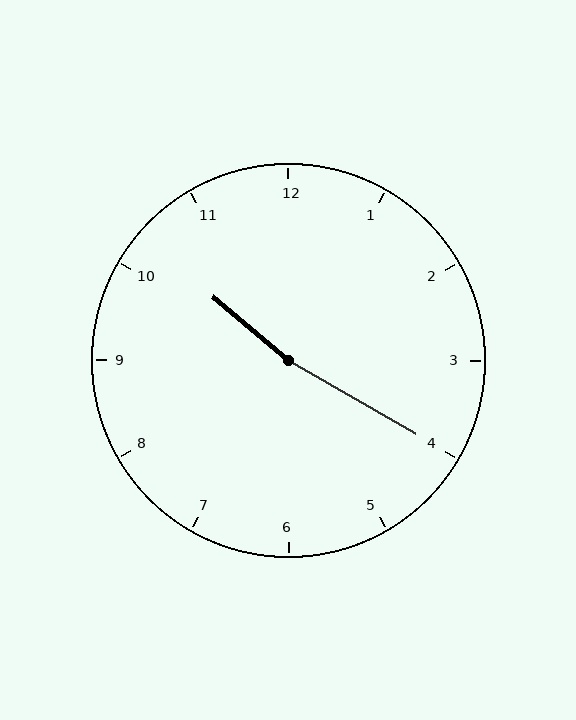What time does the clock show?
10:20.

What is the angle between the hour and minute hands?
Approximately 170 degrees.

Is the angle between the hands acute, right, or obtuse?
It is obtuse.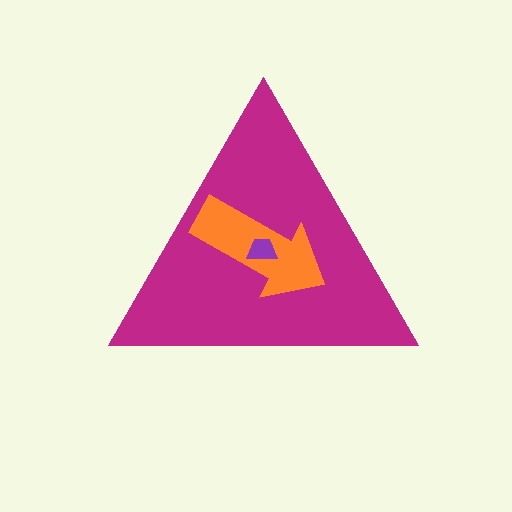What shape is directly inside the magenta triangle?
The orange arrow.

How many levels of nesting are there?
3.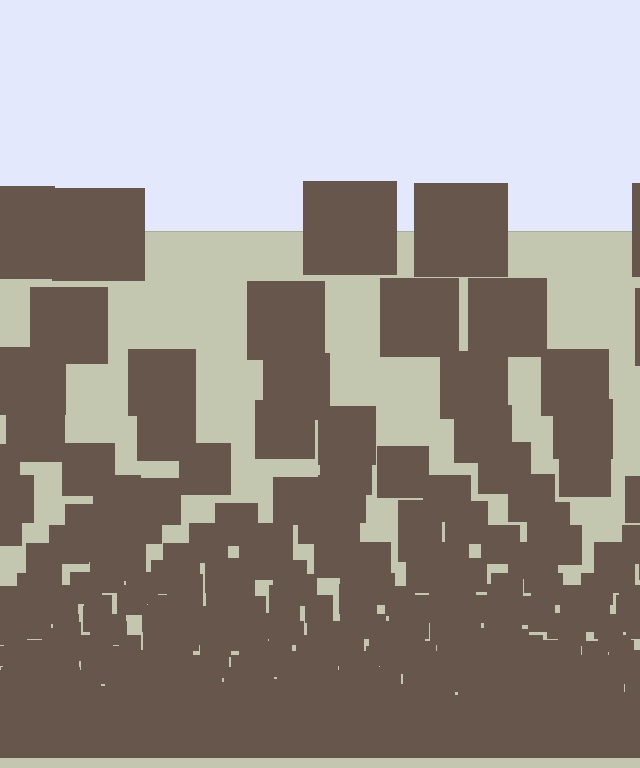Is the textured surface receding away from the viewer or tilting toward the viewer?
The surface appears to tilt toward the viewer. Texture elements get larger and sparser toward the top.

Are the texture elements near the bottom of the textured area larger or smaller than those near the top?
Smaller. The gradient is inverted — elements near the bottom are smaller and denser.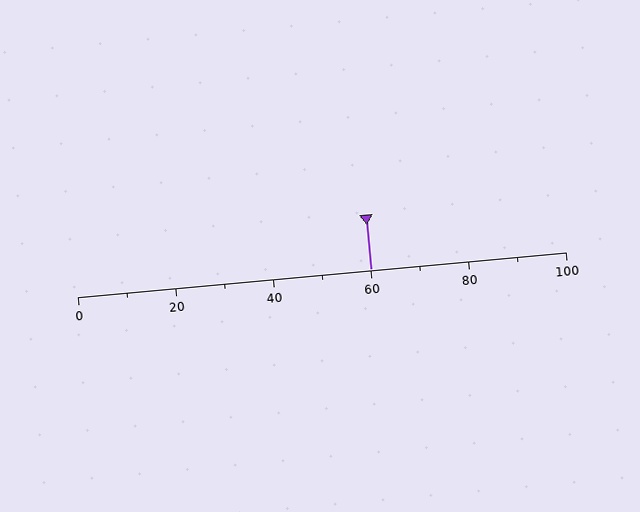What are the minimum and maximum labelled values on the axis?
The axis runs from 0 to 100.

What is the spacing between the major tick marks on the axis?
The major ticks are spaced 20 apart.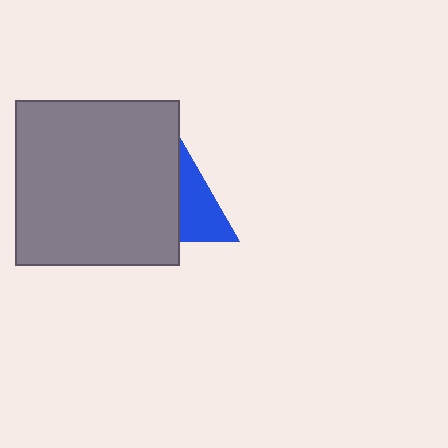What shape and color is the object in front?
The object in front is a gray square.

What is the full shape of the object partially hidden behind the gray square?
The partially hidden object is a blue triangle.